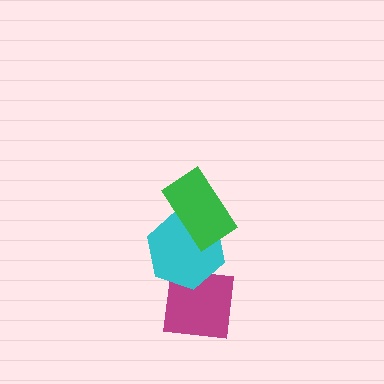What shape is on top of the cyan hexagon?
The green rectangle is on top of the cyan hexagon.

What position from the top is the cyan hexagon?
The cyan hexagon is 2nd from the top.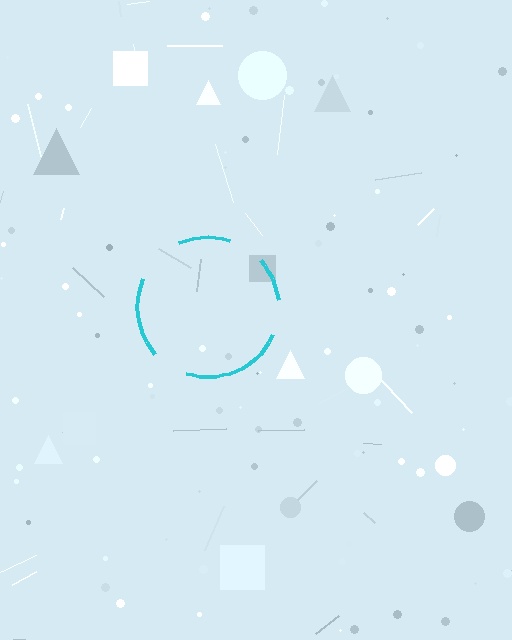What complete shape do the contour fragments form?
The contour fragments form a circle.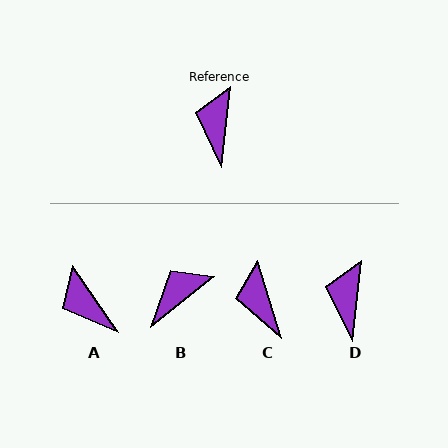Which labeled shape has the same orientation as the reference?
D.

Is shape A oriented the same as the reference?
No, it is off by about 41 degrees.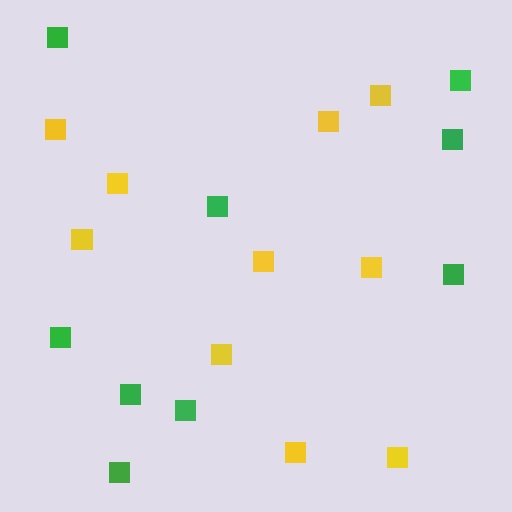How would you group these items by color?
There are 2 groups: one group of green squares (9) and one group of yellow squares (10).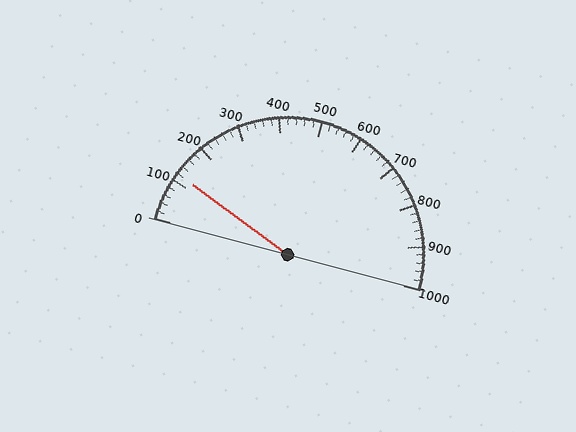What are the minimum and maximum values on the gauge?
The gauge ranges from 0 to 1000.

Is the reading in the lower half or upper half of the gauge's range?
The reading is in the lower half of the range (0 to 1000).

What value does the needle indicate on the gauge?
The needle indicates approximately 120.